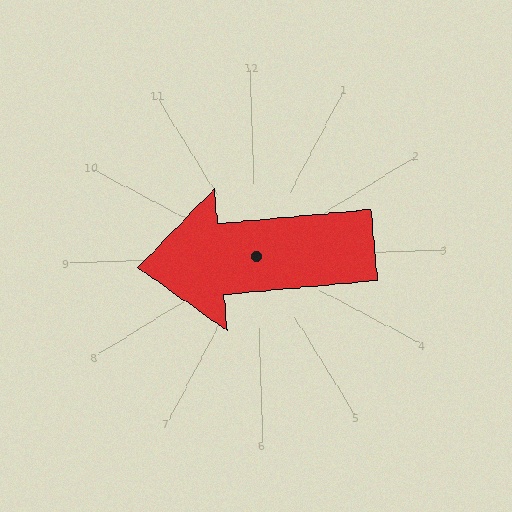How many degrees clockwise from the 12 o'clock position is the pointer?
Approximately 267 degrees.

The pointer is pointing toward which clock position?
Roughly 9 o'clock.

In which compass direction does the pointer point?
West.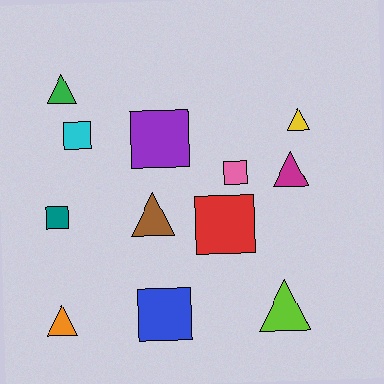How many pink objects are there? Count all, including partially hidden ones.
There is 1 pink object.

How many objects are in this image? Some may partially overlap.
There are 12 objects.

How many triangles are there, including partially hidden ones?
There are 6 triangles.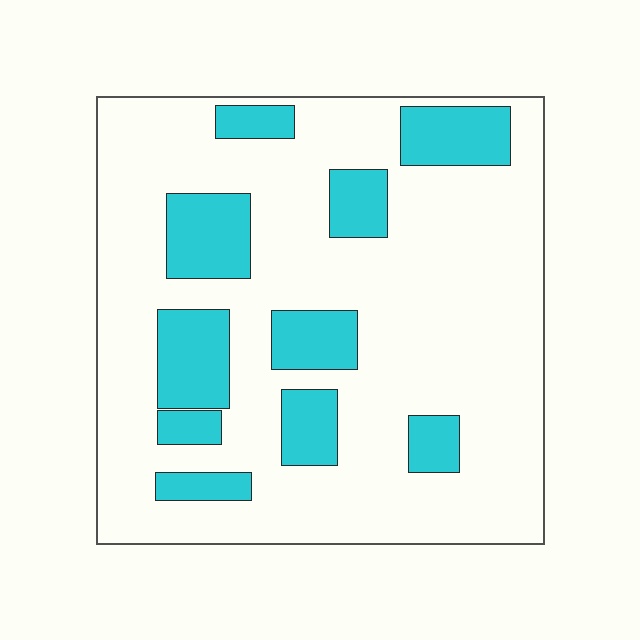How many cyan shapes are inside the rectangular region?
10.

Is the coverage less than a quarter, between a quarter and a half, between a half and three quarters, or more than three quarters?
Less than a quarter.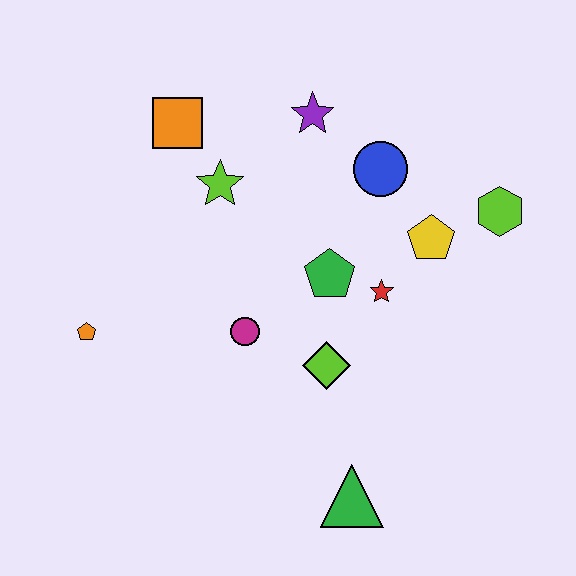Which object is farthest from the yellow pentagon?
The orange pentagon is farthest from the yellow pentagon.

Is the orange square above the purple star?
No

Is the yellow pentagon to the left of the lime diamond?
No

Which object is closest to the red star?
The green pentagon is closest to the red star.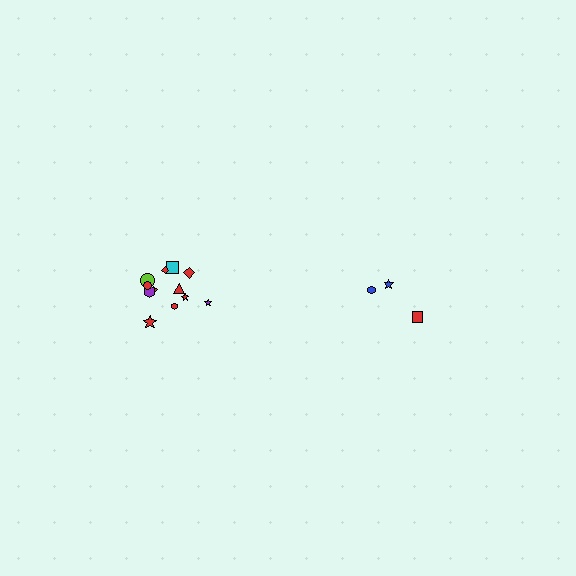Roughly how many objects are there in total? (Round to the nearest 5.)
Roughly 15 objects in total.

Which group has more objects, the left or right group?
The left group.